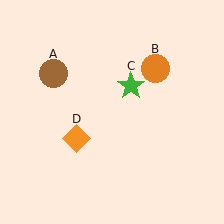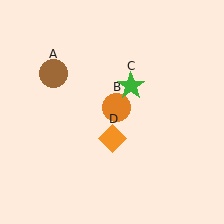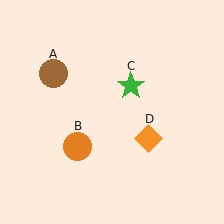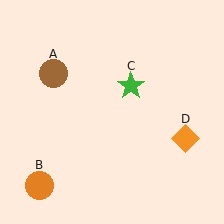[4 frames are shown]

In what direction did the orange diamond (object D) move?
The orange diamond (object D) moved right.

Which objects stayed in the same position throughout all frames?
Brown circle (object A) and green star (object C) remained stationary.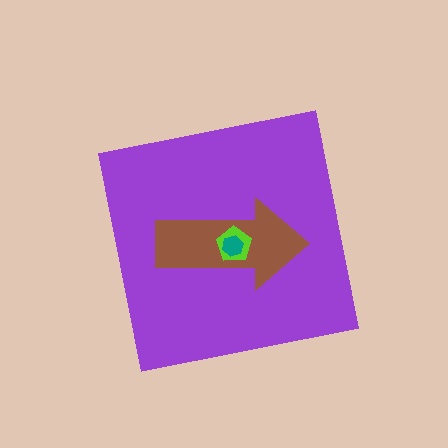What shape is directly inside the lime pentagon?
The teal hexagon.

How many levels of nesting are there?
4.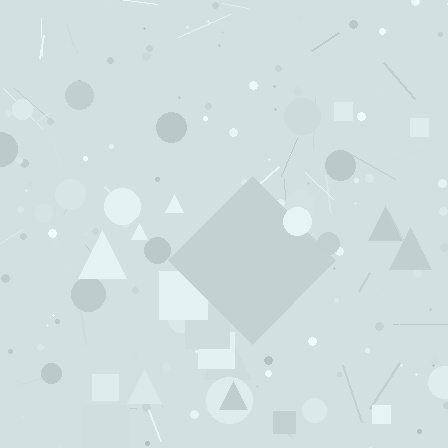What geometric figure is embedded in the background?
A diamond is embedded in the background.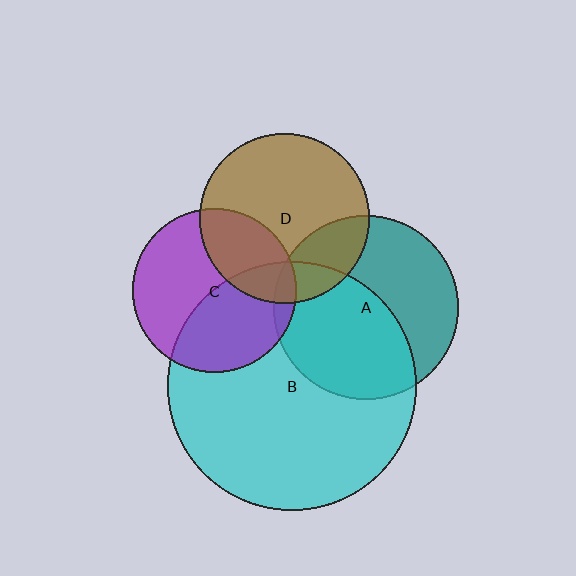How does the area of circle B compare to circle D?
Approximately 2.1 times.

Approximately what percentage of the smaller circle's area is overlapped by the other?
Approximately 50%.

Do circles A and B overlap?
Yes.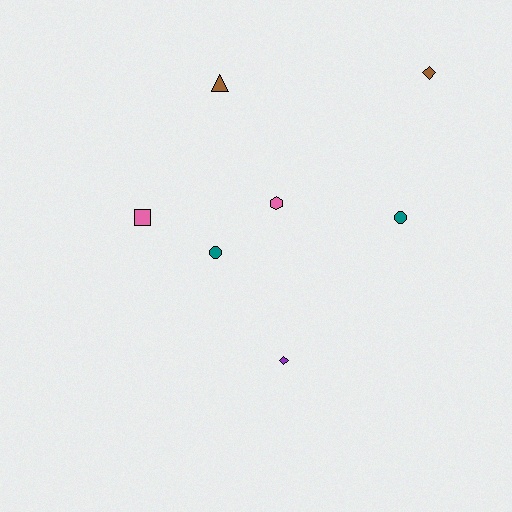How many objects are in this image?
There are 7 objects.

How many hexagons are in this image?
There is 1 hexagon.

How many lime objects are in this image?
There are no lime objects.